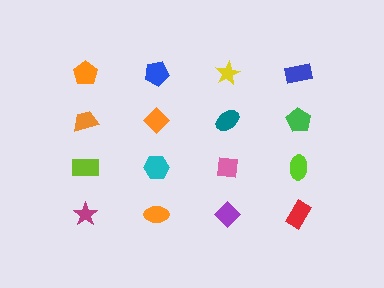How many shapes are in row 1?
4 shapes.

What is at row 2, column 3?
A teal ellipse.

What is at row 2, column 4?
A green pentagon.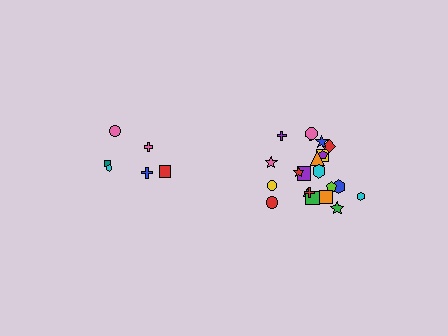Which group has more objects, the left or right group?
The right group.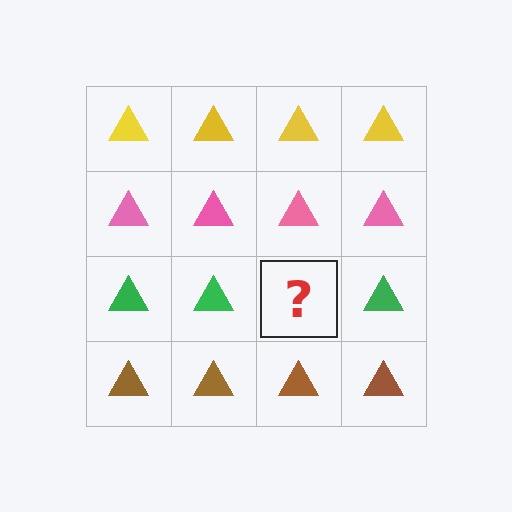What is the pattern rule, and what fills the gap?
The rule is that each row has a consistent color. The gap should be filled with a green triangle.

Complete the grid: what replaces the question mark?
The question mark should be replaced with a green triangle.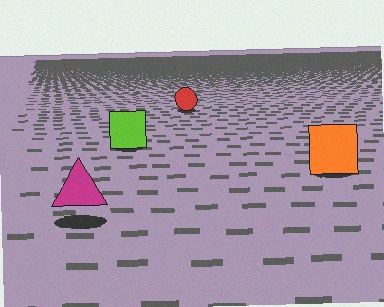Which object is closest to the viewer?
The magenta triangle is closest. The texture marks near it are larger and more spread out.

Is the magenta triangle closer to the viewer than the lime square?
Yes. The magenta triangle is closer — you can tell from the texture gradient: the ground texture is coarser near it.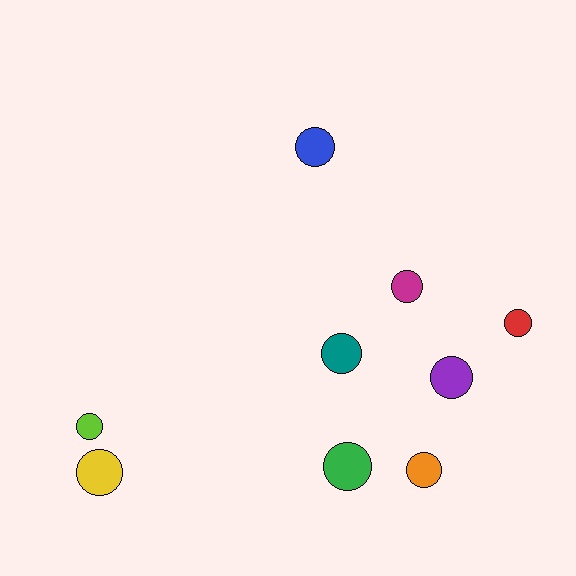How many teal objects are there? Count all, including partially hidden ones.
There is 1 teal object.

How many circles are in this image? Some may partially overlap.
There are 9 circles.